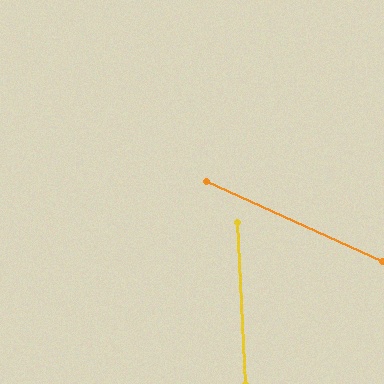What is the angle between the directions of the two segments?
Approximately 63 degrees.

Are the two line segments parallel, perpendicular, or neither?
Neither parallel nor perpendicular — they differ by about 63°.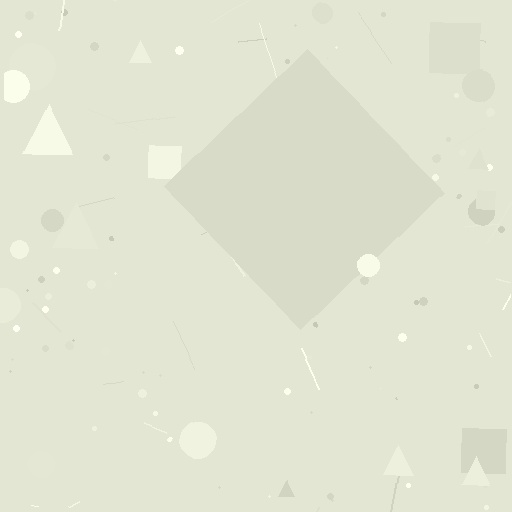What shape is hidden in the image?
A diamond is hidden in the image.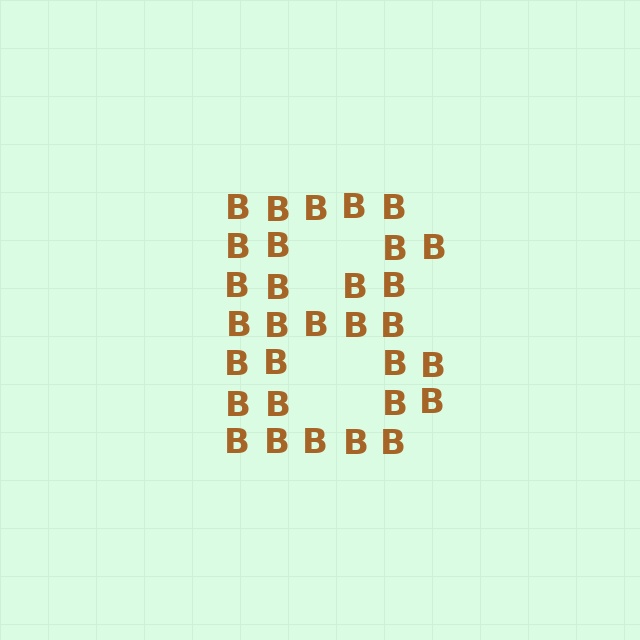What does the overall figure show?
The overall figure shows the letter B.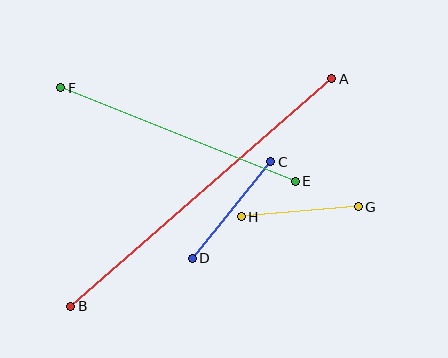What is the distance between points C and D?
The distance is approximately 125 pixels.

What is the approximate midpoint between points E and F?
The midpoint is at approximately (178, 134) pixels.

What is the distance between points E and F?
The distance is approximately 252 pixels.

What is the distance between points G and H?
The distance is approximately 118 pixels.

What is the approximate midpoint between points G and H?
The midpoint is at approximately (300, 212) pixels.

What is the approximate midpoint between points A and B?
The midpoint is at approximately (201, 193) pixels.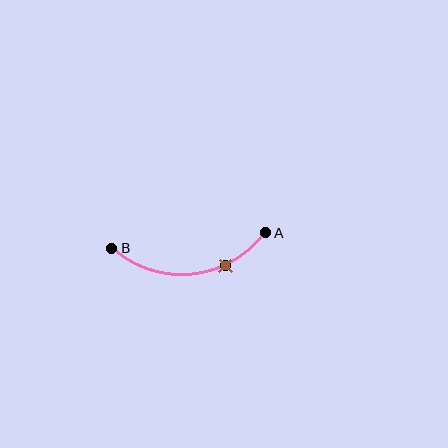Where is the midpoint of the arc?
The arc midpoint is the point on the curve farthest from the straight line joining A and B. It sits below that line.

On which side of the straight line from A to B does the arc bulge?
The arc bulges below the straight line connecting A and B.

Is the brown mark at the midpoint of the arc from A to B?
No. The brown mark lies on the arc but is closer to endpoint A. The arc midpoint would be at the point on the curve equidistant along the arc from both A and B.